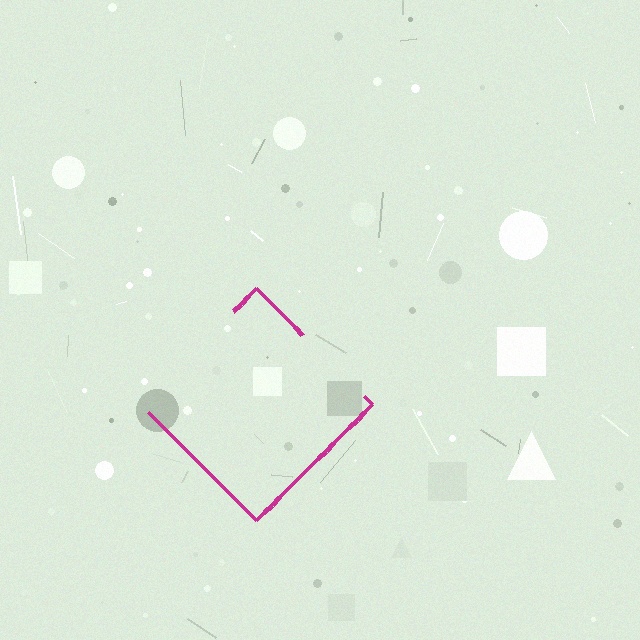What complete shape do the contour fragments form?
The contour fragments form a diamond.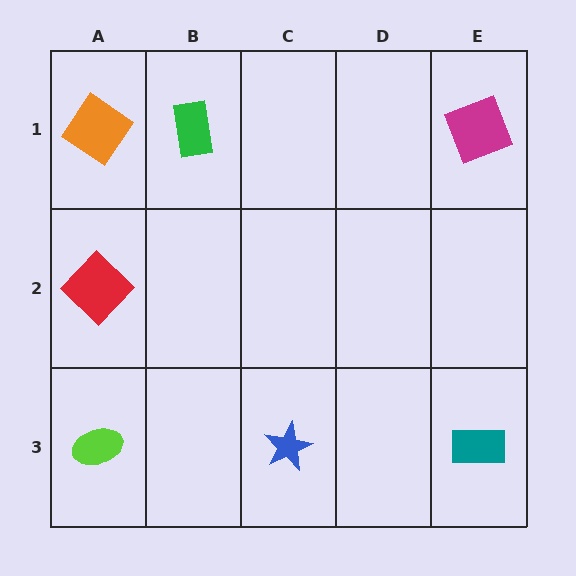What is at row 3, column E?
A teal rectangle.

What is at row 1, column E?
A magenta square.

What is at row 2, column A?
A red diamond.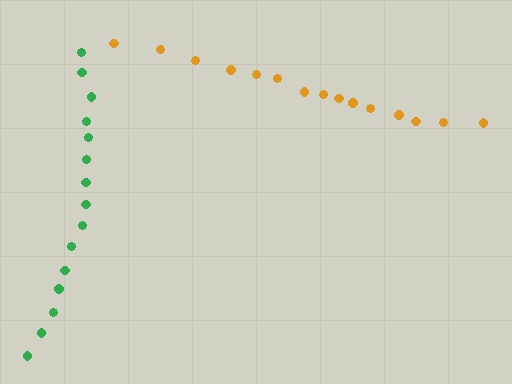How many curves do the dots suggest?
There are 2 distinct paths.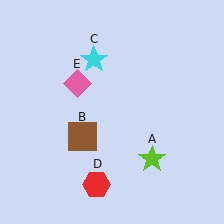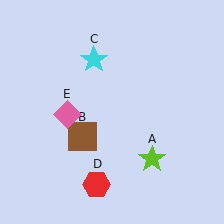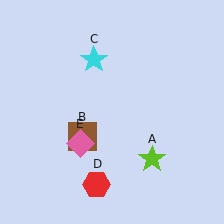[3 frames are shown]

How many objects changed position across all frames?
1 object changed position: pink diamond (object E).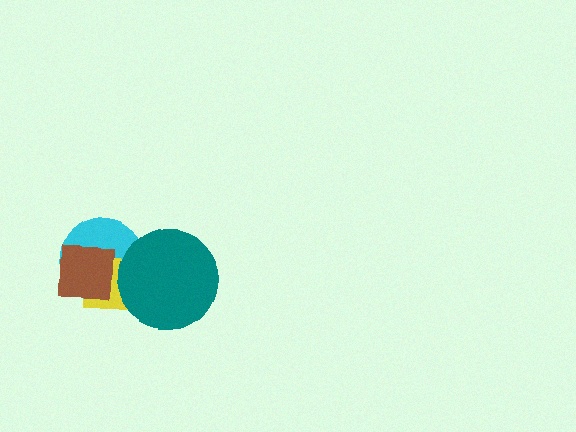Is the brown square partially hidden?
No, no other shape covers it.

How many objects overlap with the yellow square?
3 objects overlap with the yellow square.